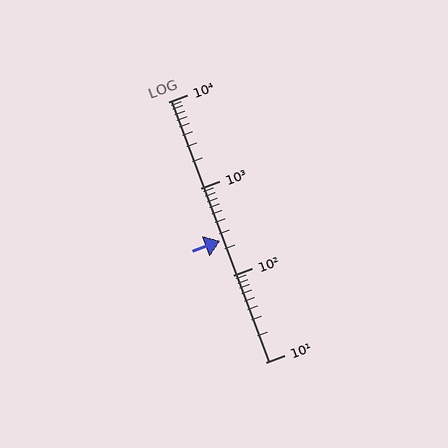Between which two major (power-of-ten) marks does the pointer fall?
The pointer is between 100 and 1000.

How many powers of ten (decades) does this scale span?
The scale spans 3 decades, from 10 to 10000.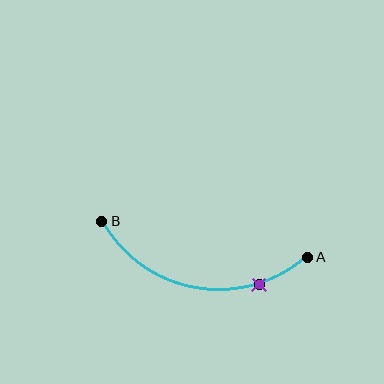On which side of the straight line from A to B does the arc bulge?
The arc bulges below the straight line connecting A and B.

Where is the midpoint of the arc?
The arc midpoint is the point on the curve farthest from the straight line joining A and B. It sits below that line.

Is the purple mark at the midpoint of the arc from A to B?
No. The purple mark lies on the arc but is closer to endpoint A. The arc midpoint would be at the point on the curve equidistant along the arc from both A and B.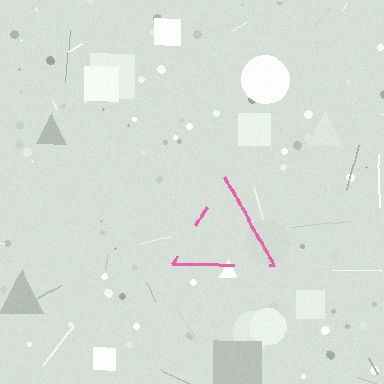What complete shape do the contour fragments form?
The contour fragments form a triangle.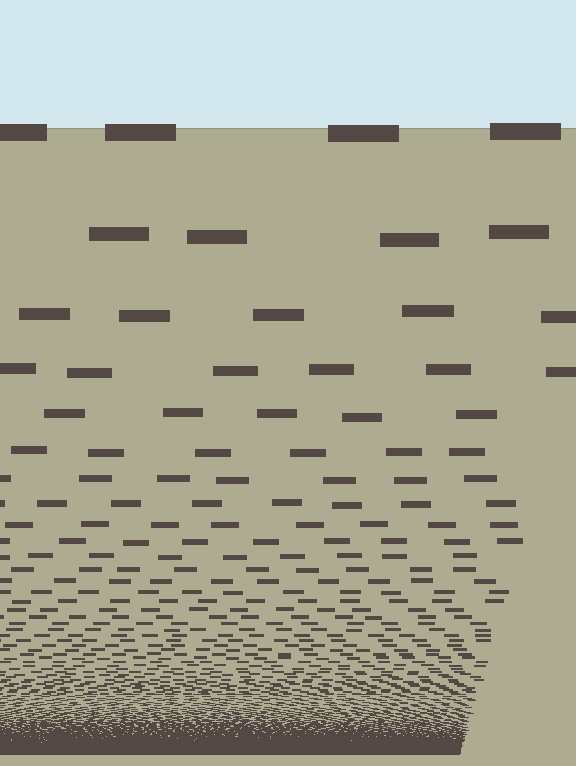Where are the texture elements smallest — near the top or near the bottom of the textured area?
Near the bottom.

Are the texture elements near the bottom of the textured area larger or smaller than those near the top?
Smaller. The gradient is inverted — elements near the bottom are smaller and denser.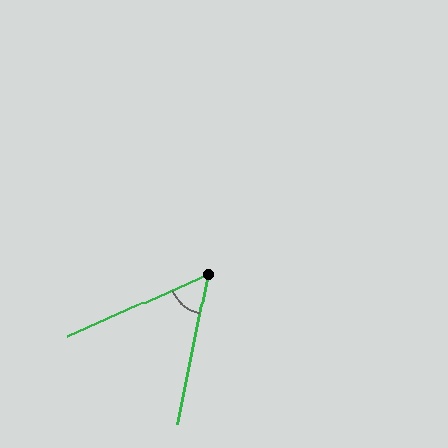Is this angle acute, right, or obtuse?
It is acute.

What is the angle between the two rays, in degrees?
Approximately 55 degrees.